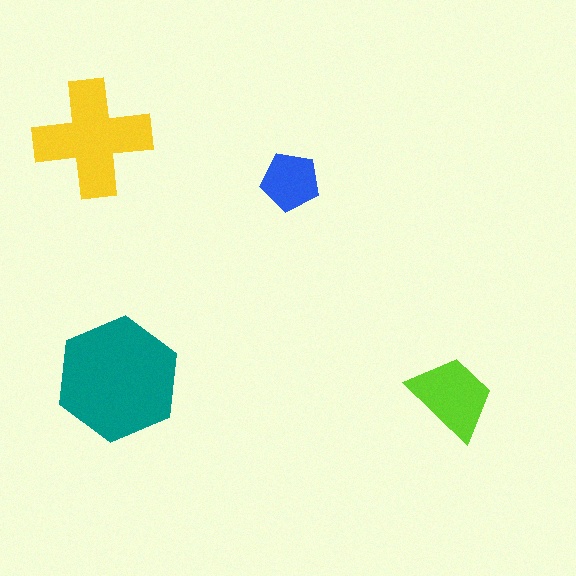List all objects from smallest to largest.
The blue pentagon, the lime trapezoid, the yellow cross, the teal hexagon.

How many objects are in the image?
There are 4 objects in the image.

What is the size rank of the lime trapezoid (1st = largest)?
3rd.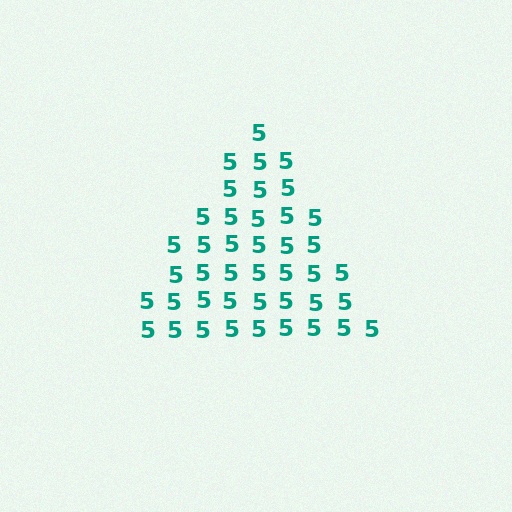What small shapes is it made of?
It is made of small digit 5's.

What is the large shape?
The large shape is a triangle.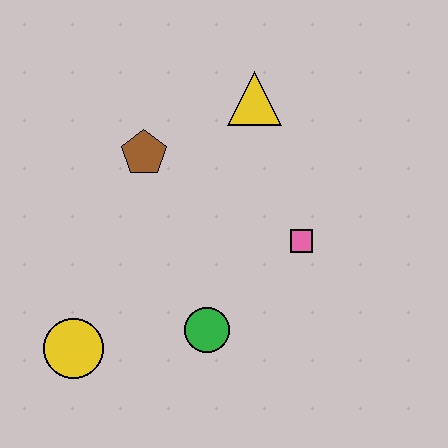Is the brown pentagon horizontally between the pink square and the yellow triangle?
No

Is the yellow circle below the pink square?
Yes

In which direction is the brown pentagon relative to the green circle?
The brown pentagon is above the green circle.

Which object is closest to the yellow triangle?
The brown pentagon is closest to the yellow triangle.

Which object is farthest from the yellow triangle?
The yellow circle is farthest from the yellow triangle.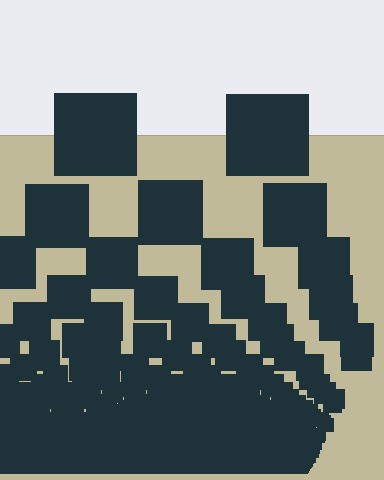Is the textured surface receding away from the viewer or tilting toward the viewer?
The surface appears to tilt toward the viewer. Texture elements get larger and sparser toward the top.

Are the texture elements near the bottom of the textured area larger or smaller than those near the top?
Smaller. The gradient is inverted — elements near the bottom are smaller and denser.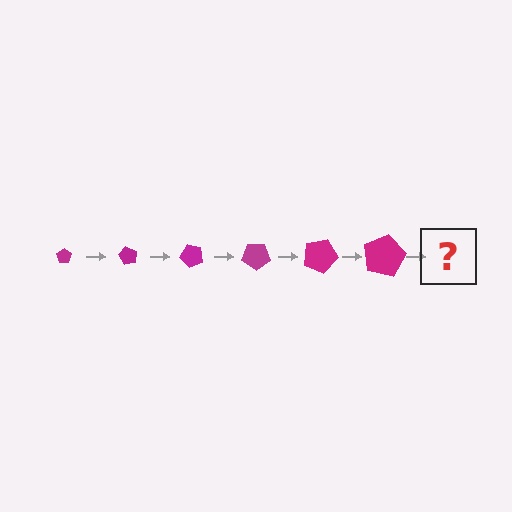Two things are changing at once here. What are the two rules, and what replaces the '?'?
The two rules are that the pentagon grows larger each step and it rotates 60 degrees each step. The '?' should be a pentagon, larger than the previous one and rotated 360 degrees from the start.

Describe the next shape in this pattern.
It should be a pentagon, larger than the previous one and rotated 360 degrees from the start.